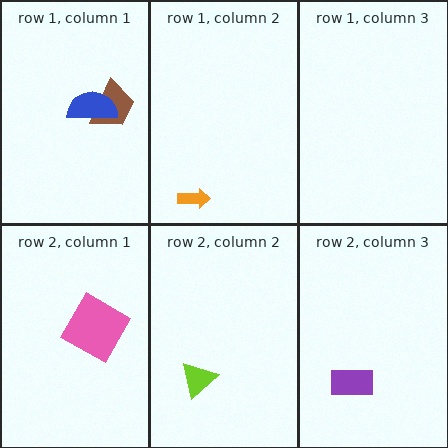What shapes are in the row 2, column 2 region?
The lime triangle.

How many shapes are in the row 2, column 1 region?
1.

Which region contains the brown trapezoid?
The row 1, column 1 region.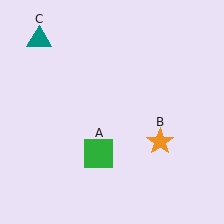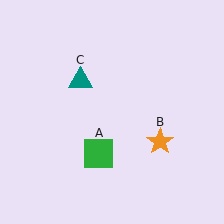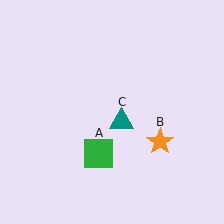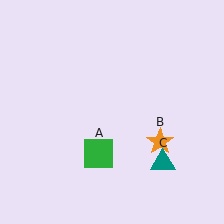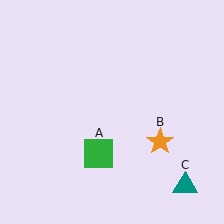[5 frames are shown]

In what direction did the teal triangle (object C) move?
The teal triangle (object C) moved down and to the right.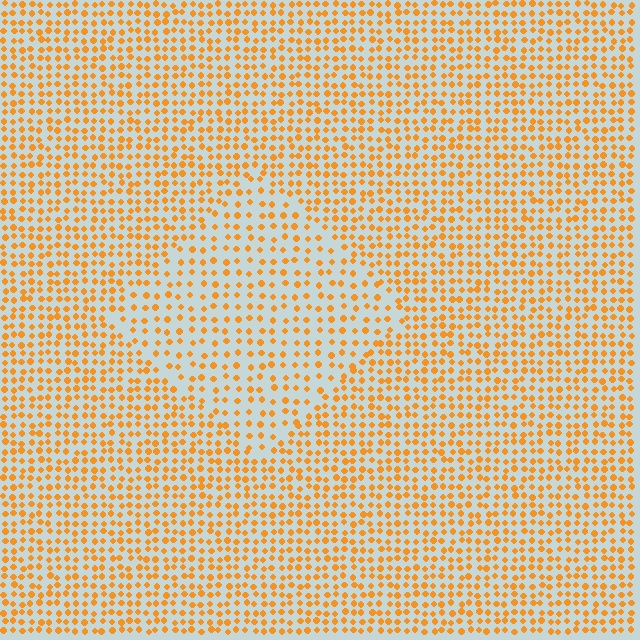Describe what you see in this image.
The image contains small orange elements arranged at two different densities. A diamond-shaped region is visible where the elements are less densely packed than the surrounding area.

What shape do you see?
I see a diamond.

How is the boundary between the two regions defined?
The boundary is defined by a change in element density (approximately 1.7x ratio). All elements are the same color, size, and shape.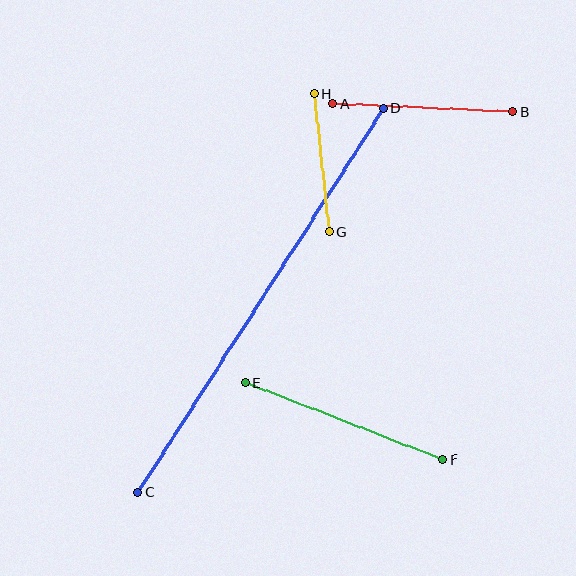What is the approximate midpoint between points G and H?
The midpoint is at approximately (322, 163) pixels.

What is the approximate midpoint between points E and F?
The midpoint is at approximately (344, 421) pixels.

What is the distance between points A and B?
The distance is approximately 181 pixels.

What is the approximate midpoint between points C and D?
The midpoint is at approximately (261, 300) pixels.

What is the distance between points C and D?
The distance is approximately 456 pixels.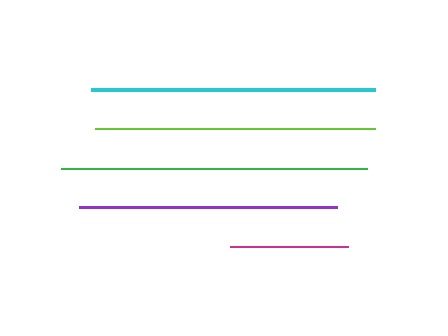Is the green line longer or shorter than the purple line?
The green line is longer than the purple line.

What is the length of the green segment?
The green segment is approximately 306 pixels long.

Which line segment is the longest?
The green line is the longest at approximately 306 pixels.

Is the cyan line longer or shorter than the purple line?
The cyan line is longer than the purple line.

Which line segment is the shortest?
The magenta line is the shortest at approximately 118 pixels.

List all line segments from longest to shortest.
From longest to shortest: green, cyan, lime, purple, magenta.